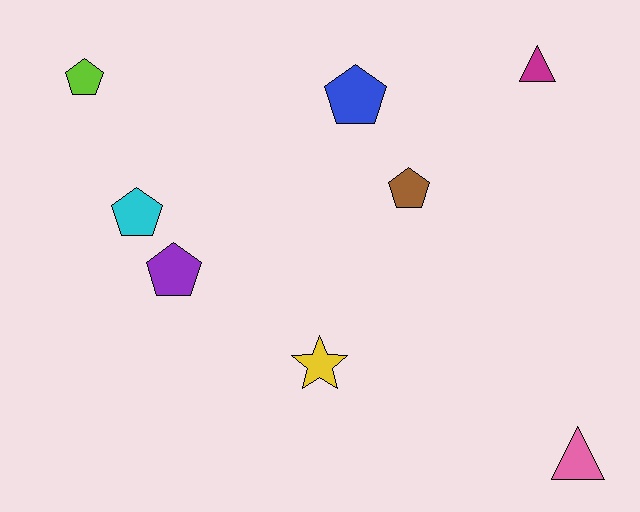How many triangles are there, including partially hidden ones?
There are 2 triangles.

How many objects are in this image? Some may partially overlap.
There are 8 objects.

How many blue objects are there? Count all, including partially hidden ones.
There is 1 blue object.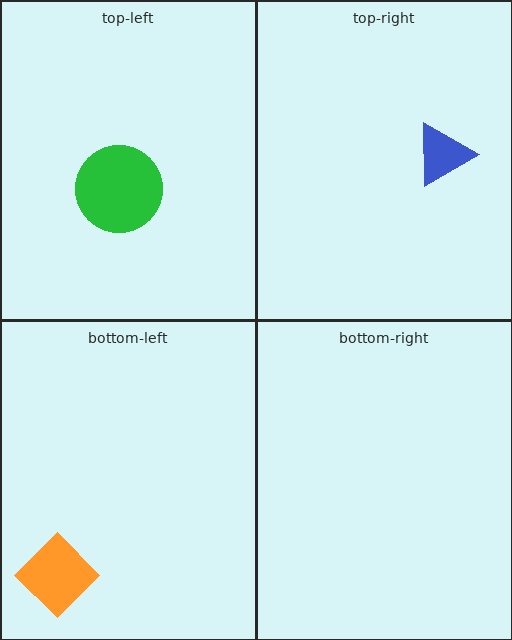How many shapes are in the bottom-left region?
1.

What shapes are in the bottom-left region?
The orange diamond.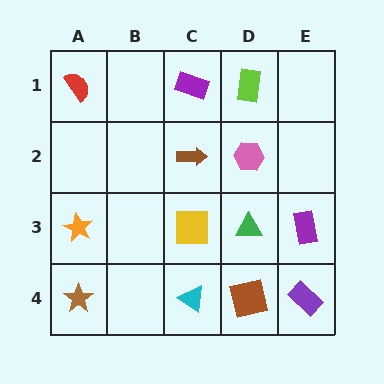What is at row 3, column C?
A yellow square.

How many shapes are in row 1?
3 shapes.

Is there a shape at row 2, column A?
No, that cell is empty.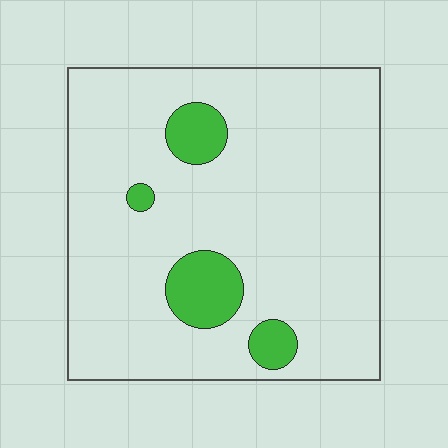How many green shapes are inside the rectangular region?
4.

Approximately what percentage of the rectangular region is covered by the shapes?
Approximately 10%.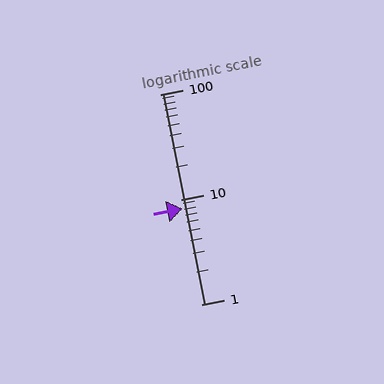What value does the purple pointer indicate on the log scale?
The pointer indicates approximately 8.1.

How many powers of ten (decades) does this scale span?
The scale spans 2 decades, from 1 to 100.